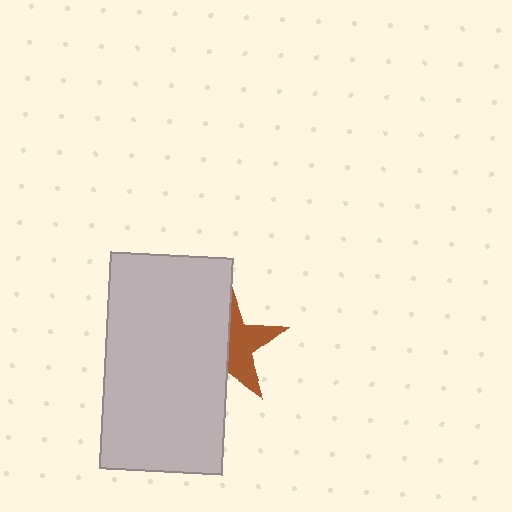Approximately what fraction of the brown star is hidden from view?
Roughly 54% of the brown star is hidden behind the light gray rectangle.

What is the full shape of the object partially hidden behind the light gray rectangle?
The partially hidden object is a brown star.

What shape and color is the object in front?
The object in front is a light gray rectangle.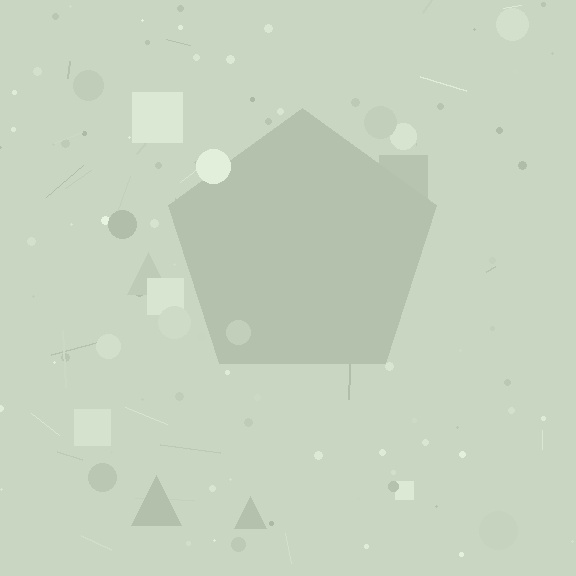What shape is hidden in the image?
A pentagon is hidden in the image.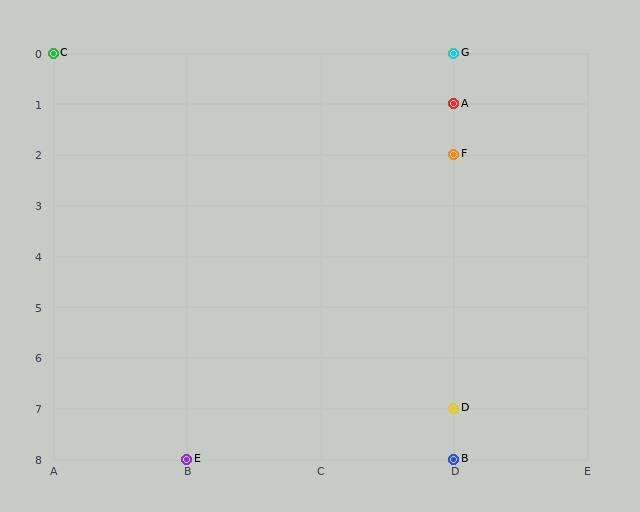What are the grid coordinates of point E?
Point E is at grid coordinates (B, 8).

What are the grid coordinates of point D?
Point D is at grid coordinates (D, 7).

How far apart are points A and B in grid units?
Points A and B are 7 rows apart.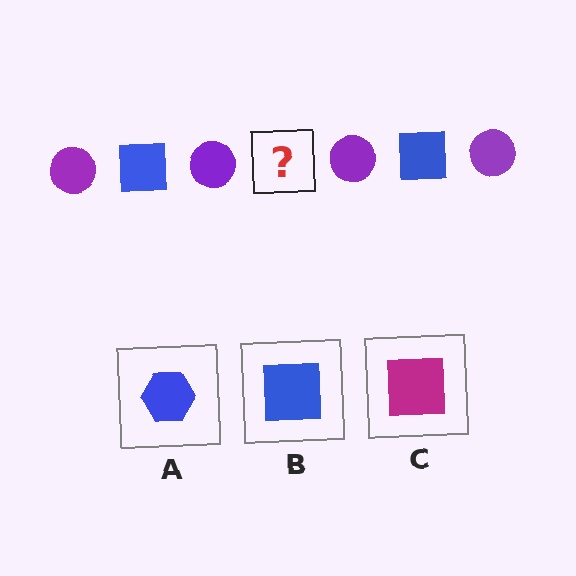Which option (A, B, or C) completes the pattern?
B.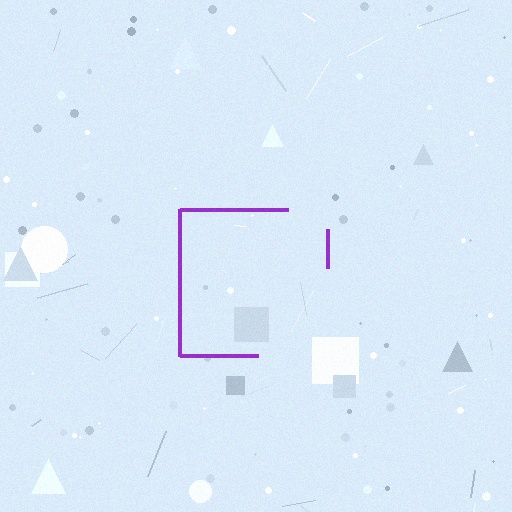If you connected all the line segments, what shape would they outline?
They would outline a square.